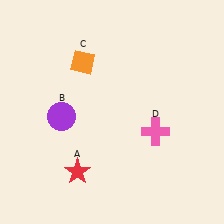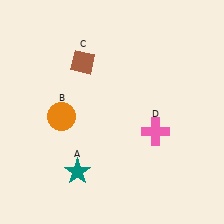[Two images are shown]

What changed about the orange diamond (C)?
In Image 1, C is orange. In Image 2, it changed to brown.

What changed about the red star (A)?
In Image 1, A is red. In Image 2, it changed to teal.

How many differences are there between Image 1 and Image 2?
There are 3 differences between the two images.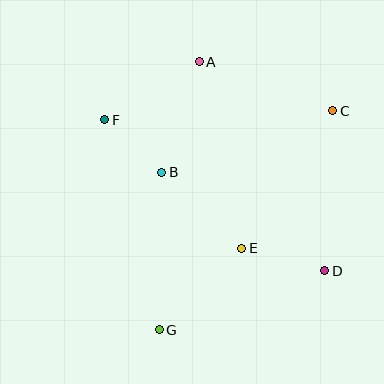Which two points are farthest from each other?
Points C and G are farthest from each other.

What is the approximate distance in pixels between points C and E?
The distance between C and E is approximately 165 pixels.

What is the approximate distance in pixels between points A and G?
The distance between A and G is approximately 271 pixels.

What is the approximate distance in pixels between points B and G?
The distance between B and G is approximately 158 pixels.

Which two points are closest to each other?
Points B and F are closest to each other.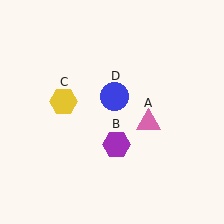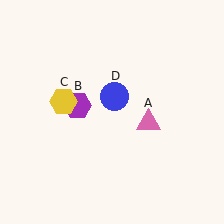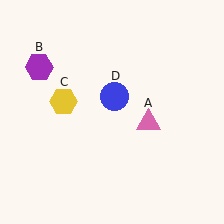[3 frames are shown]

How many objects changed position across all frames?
1 object changed position: purple hexagon (object B).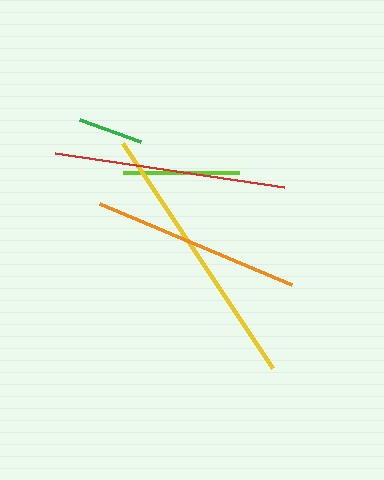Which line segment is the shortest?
The green line is the shortest at approximately 65 pixels.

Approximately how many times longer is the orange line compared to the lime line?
The orange line is approximately 1.8 times the length of the lime line.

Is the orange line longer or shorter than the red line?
The red line is longer than the orange line.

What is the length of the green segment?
The green segment is approximately 65 pixels long.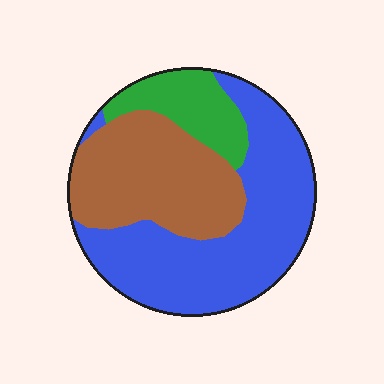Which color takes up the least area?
Green, at roughly 15%.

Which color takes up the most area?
Blue, at roughly 50%.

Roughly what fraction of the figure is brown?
Brown covers roughly 35% of the figure.